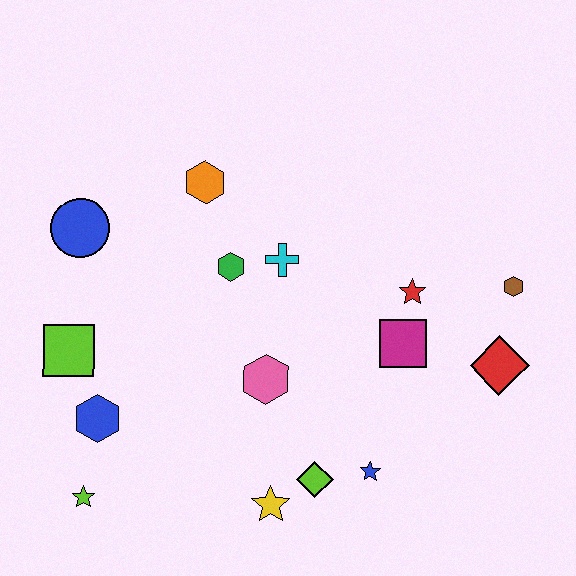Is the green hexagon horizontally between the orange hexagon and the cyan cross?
Yes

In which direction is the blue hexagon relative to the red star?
The blue hexagon is to the left of the red star.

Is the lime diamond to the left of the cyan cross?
No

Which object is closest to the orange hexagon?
The green hexagon is closest to the orange hexagon.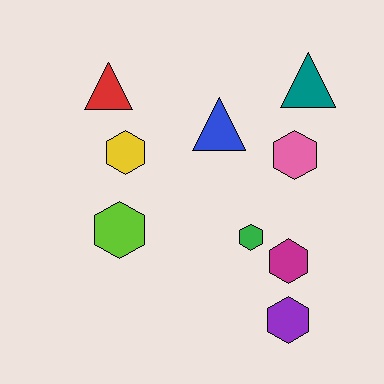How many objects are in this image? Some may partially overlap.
There are 9 objects.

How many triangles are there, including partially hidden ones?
There are 3 triangles.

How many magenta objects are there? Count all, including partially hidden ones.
There is 1 magenta object.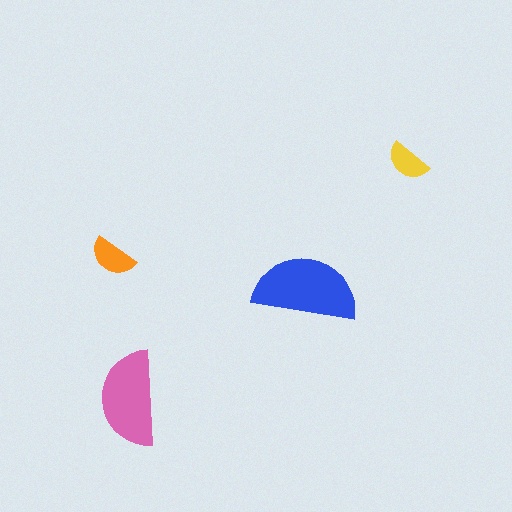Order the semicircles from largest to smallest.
the blue one, the pink one, the orange one, the yellow one.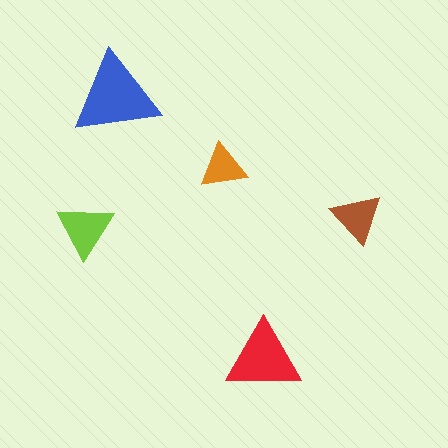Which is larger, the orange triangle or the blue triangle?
The blue one.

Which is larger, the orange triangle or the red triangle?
The red one.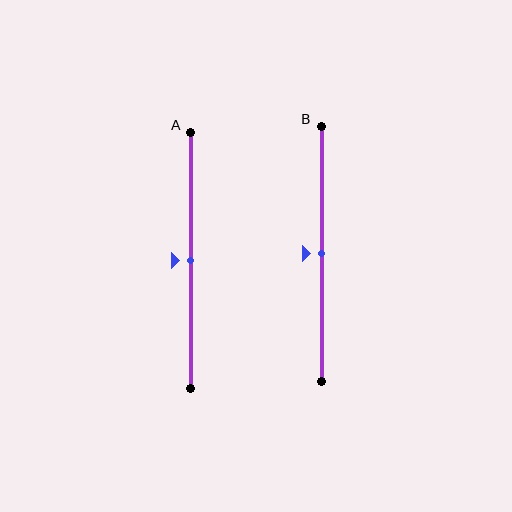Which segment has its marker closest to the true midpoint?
Segment A has its marker closest to the true midpoint.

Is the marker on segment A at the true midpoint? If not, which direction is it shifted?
Yes, the marker on segment A is at the true midpoint.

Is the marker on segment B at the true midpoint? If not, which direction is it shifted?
Yes, the marker on segment B is at the true midpoint.